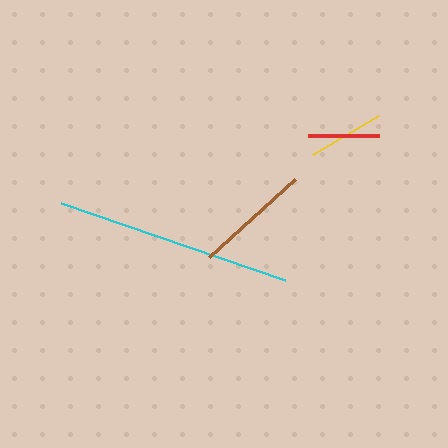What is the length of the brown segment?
The brown segment is approximately 116 pixels long.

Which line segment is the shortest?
The red line is the shortest at approximately 72 pixels.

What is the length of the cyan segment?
The cyan segment is approximately 237 pixels long.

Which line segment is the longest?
The cyan line is the longest at approximately 237 pixels.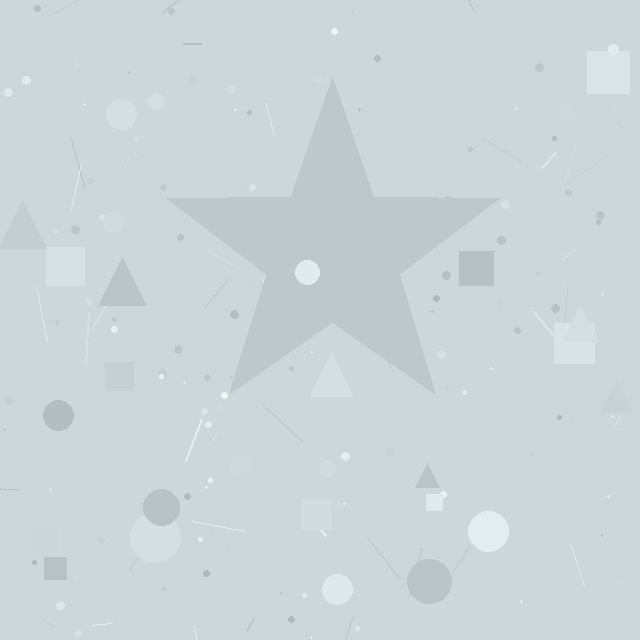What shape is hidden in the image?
A star is hidden in the image.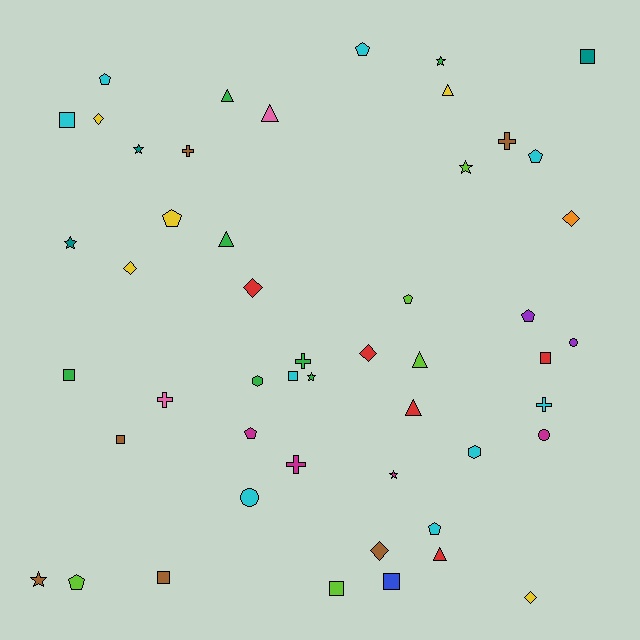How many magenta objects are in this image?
There are 4 magenta objects.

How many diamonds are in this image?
There are 7 diamonds.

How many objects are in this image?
There are 50 objects.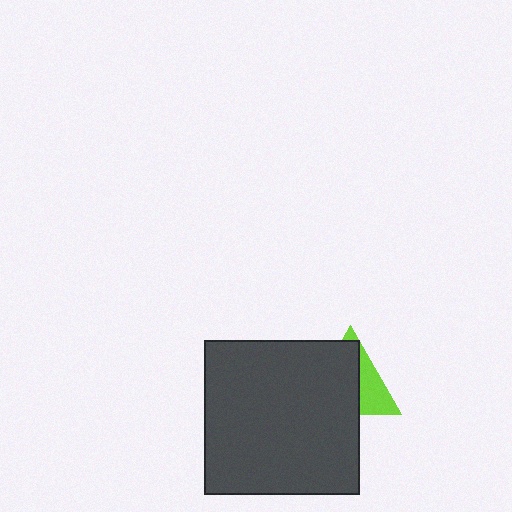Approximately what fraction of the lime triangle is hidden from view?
Roughly 63% of the lime triangle is hidden behind the dark gray square.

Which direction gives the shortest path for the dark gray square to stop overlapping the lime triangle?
Moving toward the lower-left gives the shortest separation.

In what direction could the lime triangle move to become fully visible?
The lime triangle could move toward the upper-right. That would shift it out from behind the dark gray square entirely.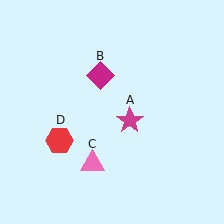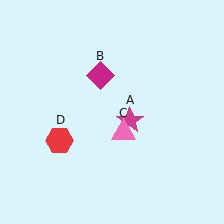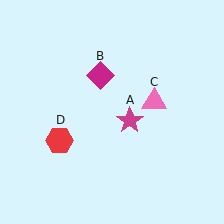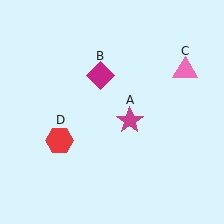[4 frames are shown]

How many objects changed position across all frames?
1 object changed position: pink triangle (object C).